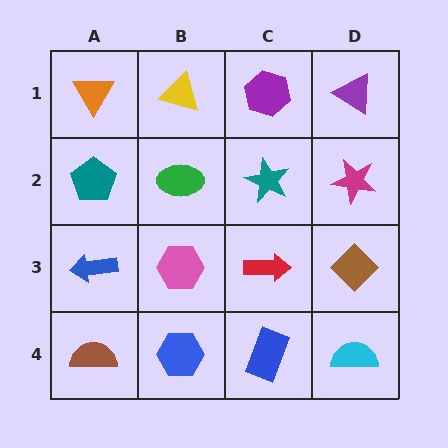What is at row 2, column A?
A teal pentagon.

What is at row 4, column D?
A cyan semicircle.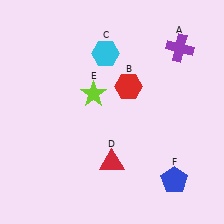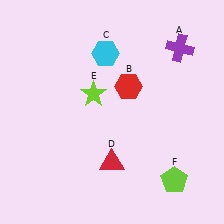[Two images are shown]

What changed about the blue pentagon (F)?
In Image 1, F is blue. In Image 2, it changed to lime.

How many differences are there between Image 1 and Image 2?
There is 1 difference between the two images.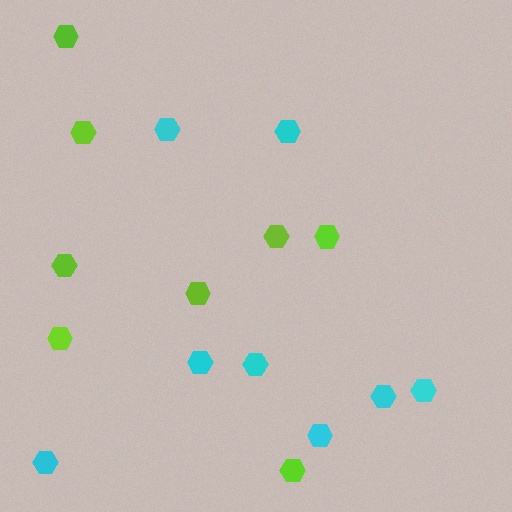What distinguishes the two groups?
There are 2 groups: one group of lime hexagons (8) and one group of cyan hexagons (8).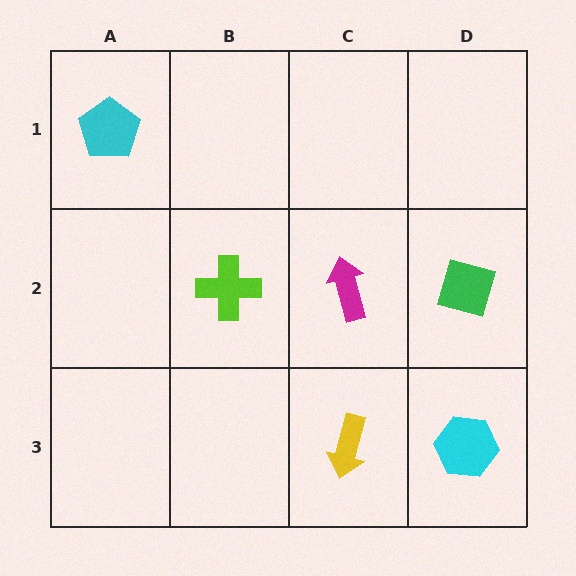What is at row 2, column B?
A lime cross.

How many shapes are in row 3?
2 shapes.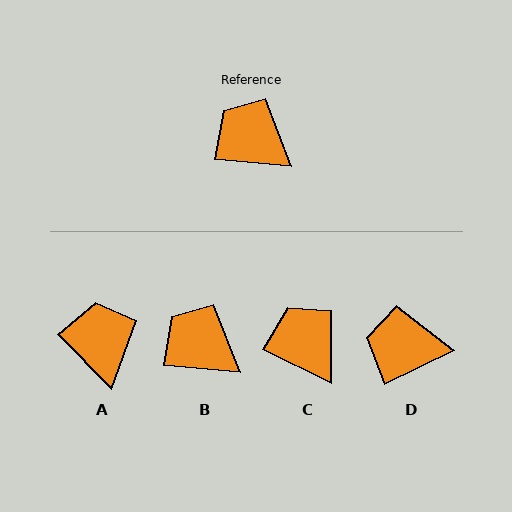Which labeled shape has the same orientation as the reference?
B.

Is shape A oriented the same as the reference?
No, it is off by about 41 degrees.